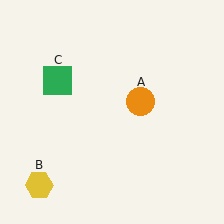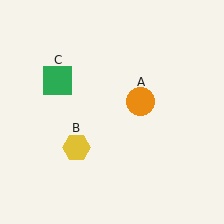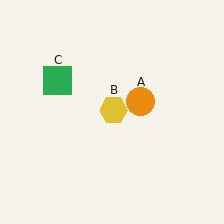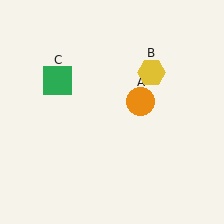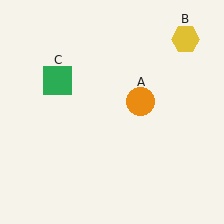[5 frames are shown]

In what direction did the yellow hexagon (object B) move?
The yellow hexagon (object B) moved up and to the right.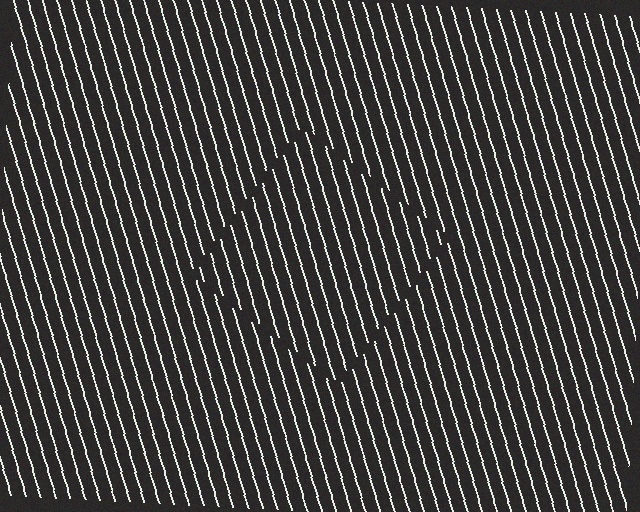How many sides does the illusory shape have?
4 sides — the line-ends trace a square.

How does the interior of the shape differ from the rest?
The interior of the shape contains the same grating, shifted by half a period — the contour is defined by the phase discontinuity where line-ends from the inner and outer gratings abut.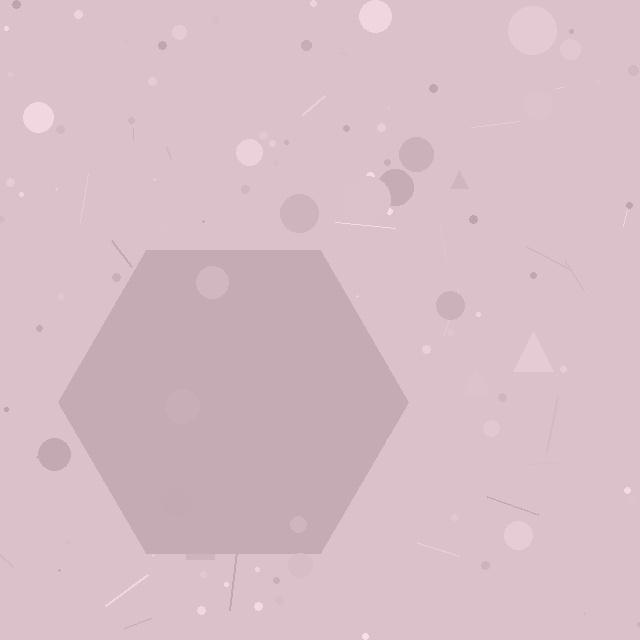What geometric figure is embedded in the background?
A hexagon is embedded in the background.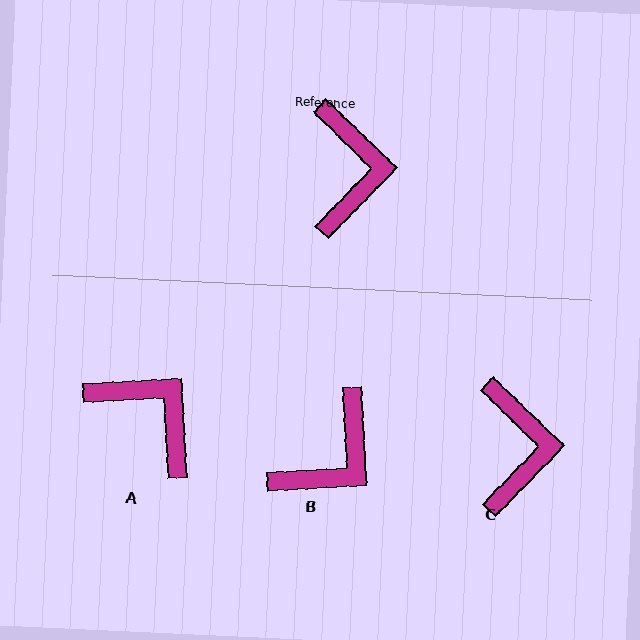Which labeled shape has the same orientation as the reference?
C.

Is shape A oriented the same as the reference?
No, it is off by about 47 degrees.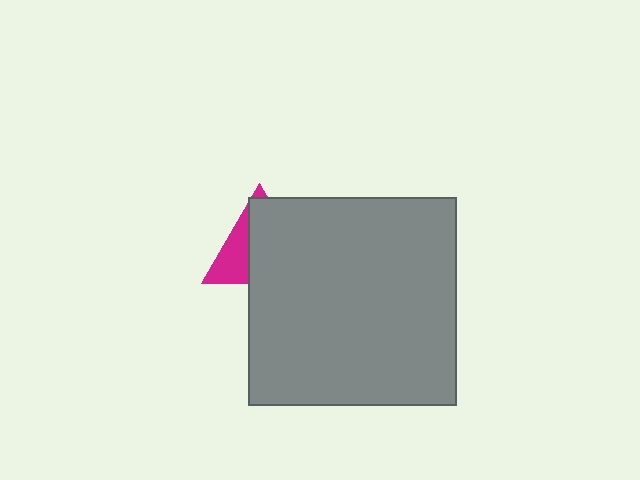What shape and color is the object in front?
The object in front is a gray square.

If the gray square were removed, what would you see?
You would see the complete magenta triangle.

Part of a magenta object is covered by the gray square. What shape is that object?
It is a triangle.